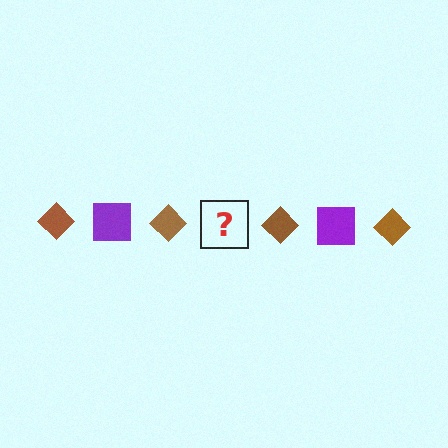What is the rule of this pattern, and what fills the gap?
The rule is that the pattern alternates between brown diamond and purple square. The gap should be filled with a purple square.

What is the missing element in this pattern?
The missing element is a purple square.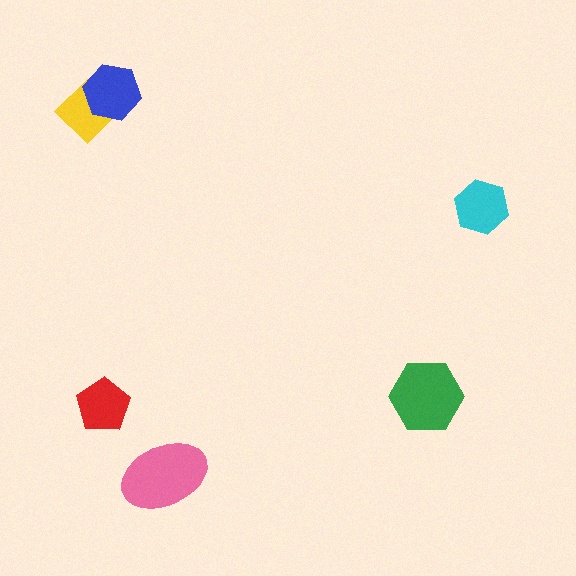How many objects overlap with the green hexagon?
0 objects overlap with the green hexagon.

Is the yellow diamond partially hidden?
Yes, it is partially covered by another shape.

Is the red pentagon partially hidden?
No, no other shape covers it.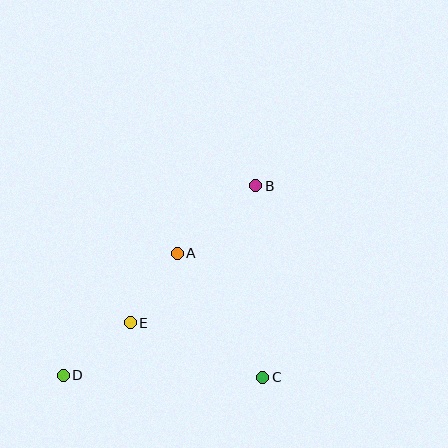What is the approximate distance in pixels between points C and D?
The distance between C and D is approximately 199 pixels.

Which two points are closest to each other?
Points A and E are closest to each other.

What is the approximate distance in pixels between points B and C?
The distance between B and C is approximately 192 pixels.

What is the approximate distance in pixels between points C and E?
The distance between C and E is approximately 143 pixels.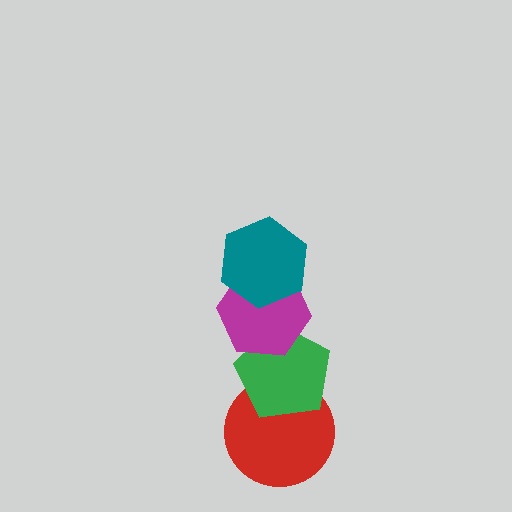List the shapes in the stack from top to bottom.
From top to bottom: the teal hexagon, the magenta hexagon, the green pentagon, the red circle.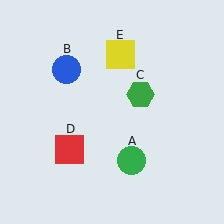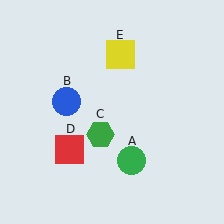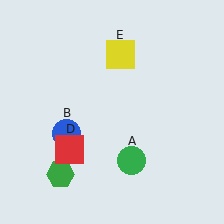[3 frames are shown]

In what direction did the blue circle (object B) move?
The blue circle (object B) moved down.